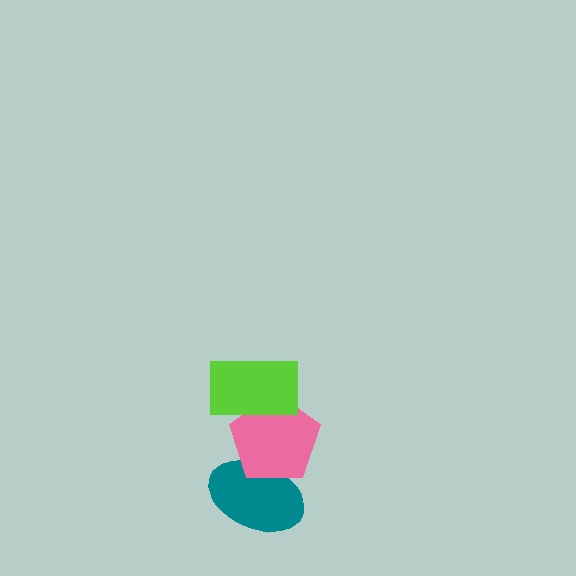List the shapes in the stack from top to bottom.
From top to bottom: the lime rectangle, the pink pentagon, the teal ellipse.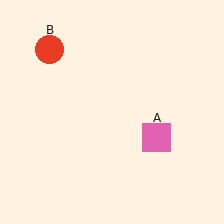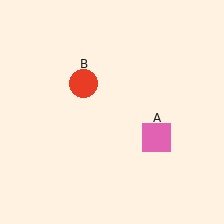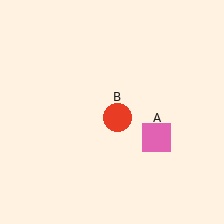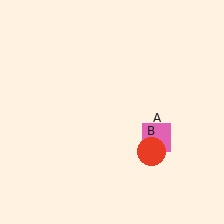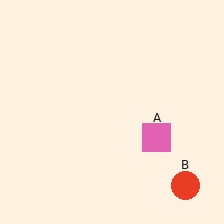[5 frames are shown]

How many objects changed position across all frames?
1 object changed position: red circle (object B).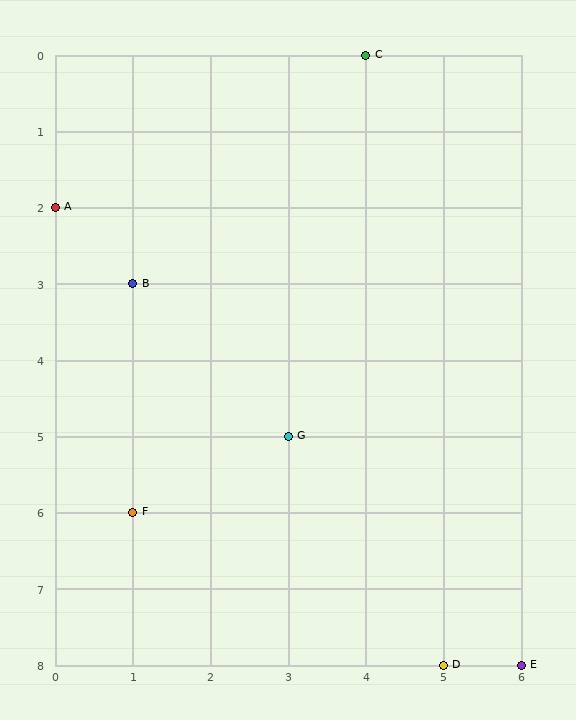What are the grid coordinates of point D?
Point D is at grid coordinates (5, 8).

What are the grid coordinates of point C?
Point C is at grid coordinates (4, 0).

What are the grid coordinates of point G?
Point G is at grid coordinates (3, 5).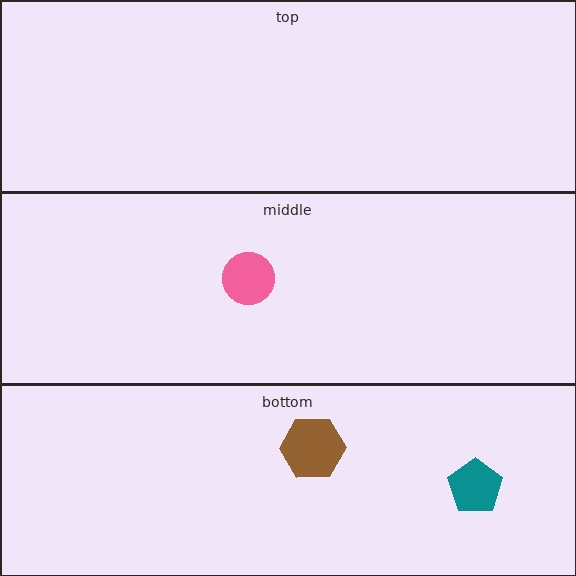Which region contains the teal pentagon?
The bottom region.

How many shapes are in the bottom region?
2.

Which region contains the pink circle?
The middle region.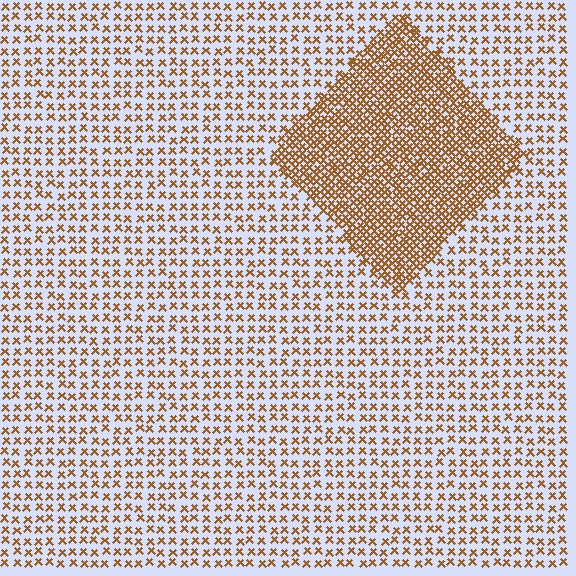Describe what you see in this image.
The image contains small brown elements arranged at two different densities. A diamond-shaped region is visible where the elements are more densely packed than the surrounding area.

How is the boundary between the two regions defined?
The boundary is defined by a change in element density (approximately 2.4x ratio). All elements are the same color, size, and shape.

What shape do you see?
I see a diamond.